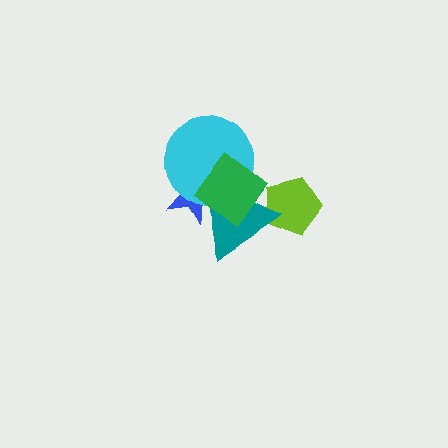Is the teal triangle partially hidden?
Yes, it is partially covered by another shape.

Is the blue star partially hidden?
Yes, it is partially covered by another shape.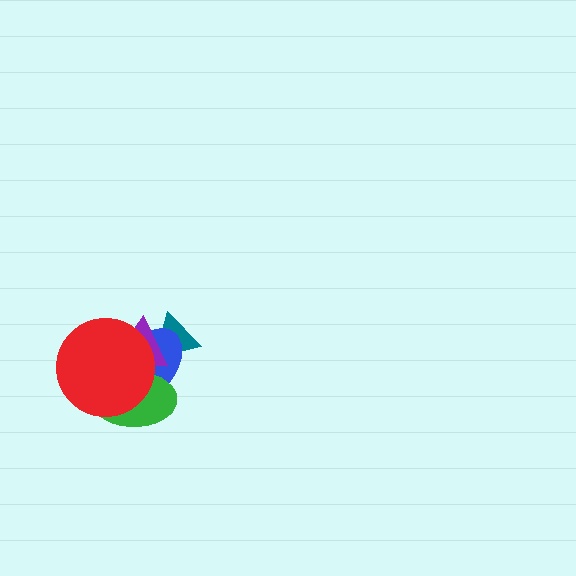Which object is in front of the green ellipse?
The red circle is in front of the green ellipse.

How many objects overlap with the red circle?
3 objects overlap with the red circle.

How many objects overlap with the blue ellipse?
4 objects overlap with the blue ellipse.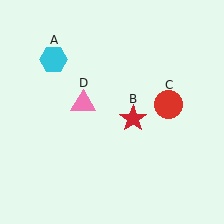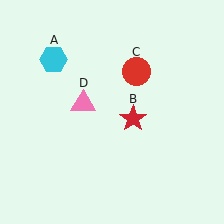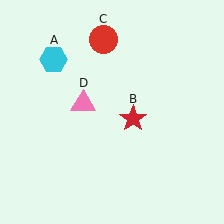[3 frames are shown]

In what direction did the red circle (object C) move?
The red circle (object C) moved up and to the left.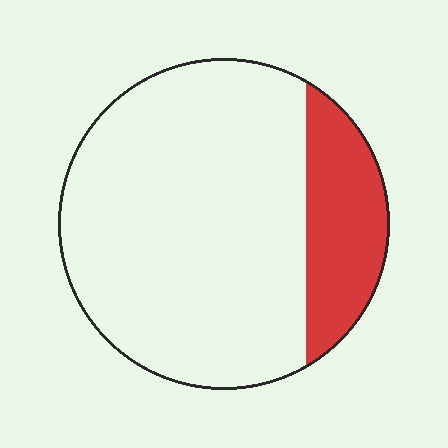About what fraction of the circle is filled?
About one fifth (1/5).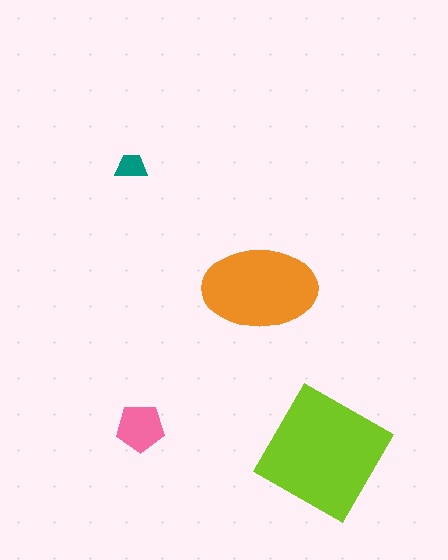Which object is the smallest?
The teal trapezoid.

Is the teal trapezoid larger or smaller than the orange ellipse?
Smaller.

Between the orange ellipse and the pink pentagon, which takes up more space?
The orange ellipse.